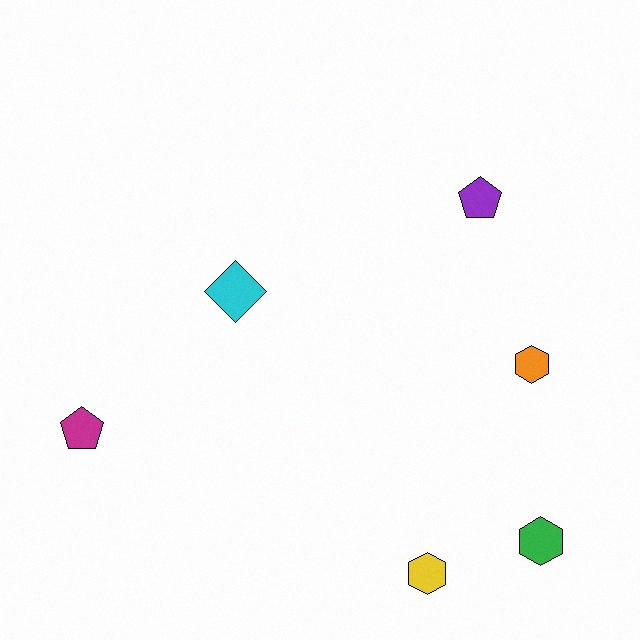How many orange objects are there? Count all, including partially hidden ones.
There is 1 orange object.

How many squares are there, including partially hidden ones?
There are no squares.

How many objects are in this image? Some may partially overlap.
There are 6 objects.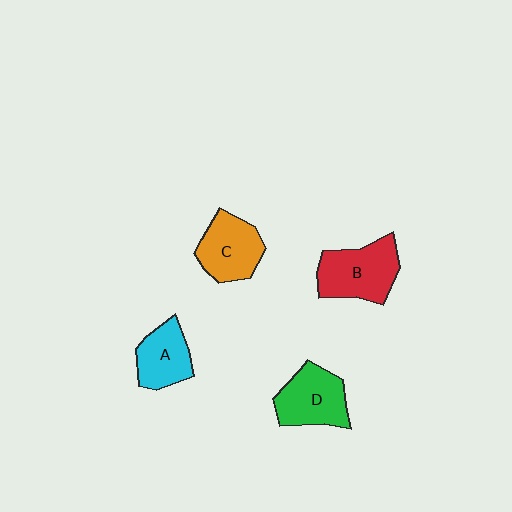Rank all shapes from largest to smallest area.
From largest to smallest: B (red), D (green), C (orange), A (cyan).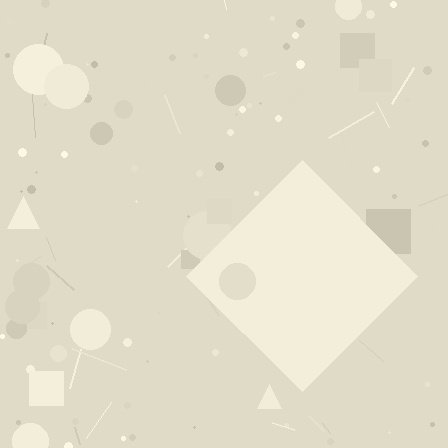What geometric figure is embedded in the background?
A diamond is embedded in the background.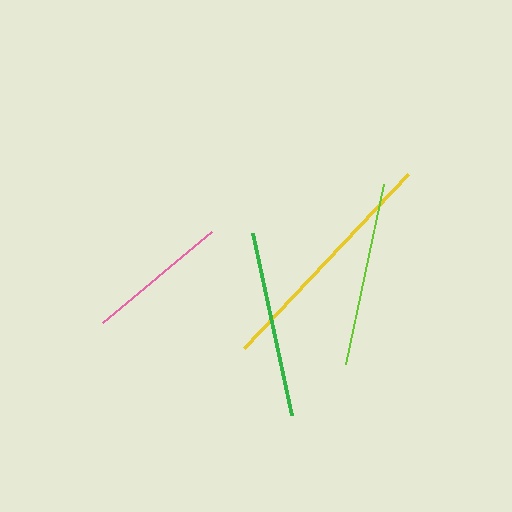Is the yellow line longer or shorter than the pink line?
The yellow line is longer than the pink line.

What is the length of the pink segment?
The pink segment is approximately 141 pixels long.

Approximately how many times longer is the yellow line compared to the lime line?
The yellow line is approximately 1.3 times the length of the lime line.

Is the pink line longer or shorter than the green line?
The green line is longer than the pink line.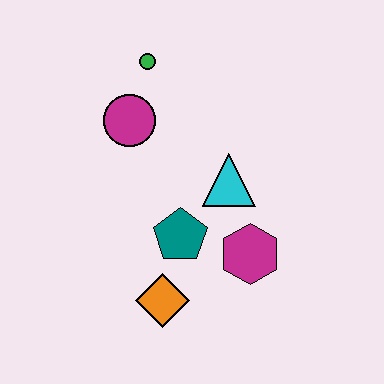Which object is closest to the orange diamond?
The teal pentagon is closest to the orange diamond.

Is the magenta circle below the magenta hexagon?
No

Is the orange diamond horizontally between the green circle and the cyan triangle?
Yes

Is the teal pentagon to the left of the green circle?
No